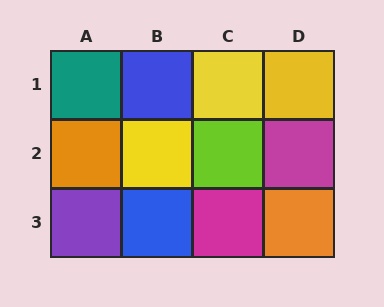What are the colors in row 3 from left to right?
Purple, blue, magenta, orange.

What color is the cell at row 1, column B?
Blue.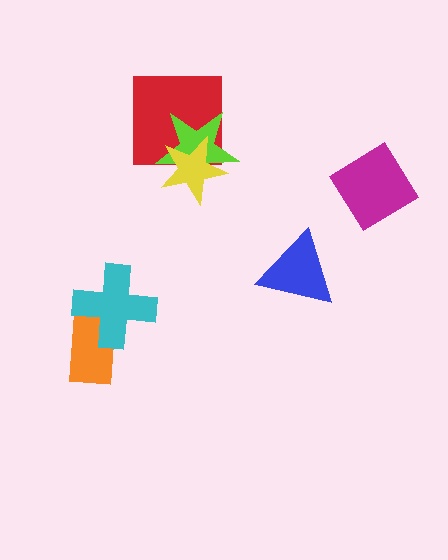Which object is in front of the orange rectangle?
The cyan cross is in front of the orange rectangle.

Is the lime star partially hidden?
Yes, it is partially covered by another shape.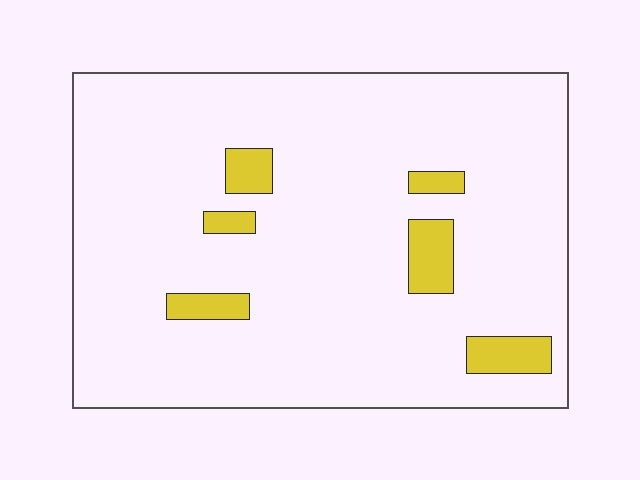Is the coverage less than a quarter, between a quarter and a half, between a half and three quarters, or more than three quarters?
Less than a quarter.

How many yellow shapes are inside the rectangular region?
6.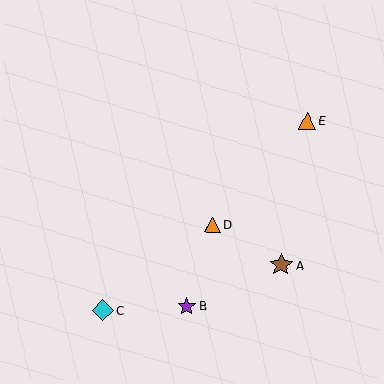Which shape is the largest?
The brown star (labeled A) is the largest.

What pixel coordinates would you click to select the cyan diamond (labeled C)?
Click at (103, 310) to select the cyan diamond C.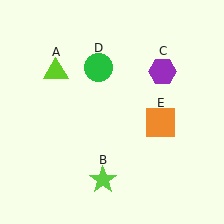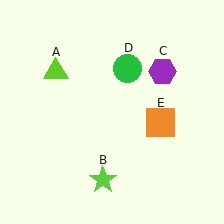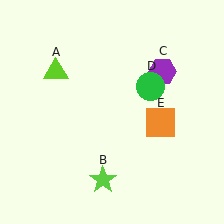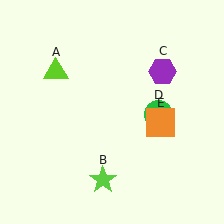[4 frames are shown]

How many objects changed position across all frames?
1 object changed position: green circle (object D).